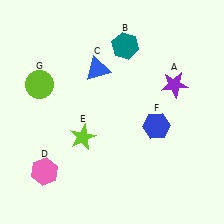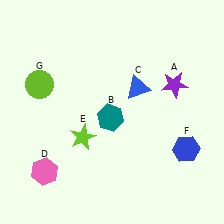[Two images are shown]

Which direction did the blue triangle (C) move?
The blue triangle (C) moved right.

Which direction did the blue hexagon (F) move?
The blue hexagon (F) moved right.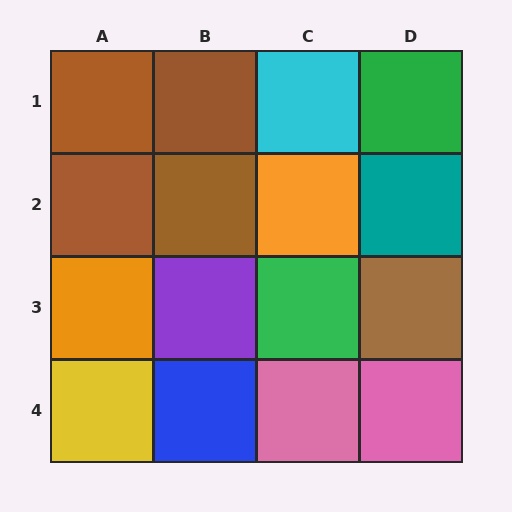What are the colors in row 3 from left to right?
Orange, purple, green, brown.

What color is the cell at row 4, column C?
Pink.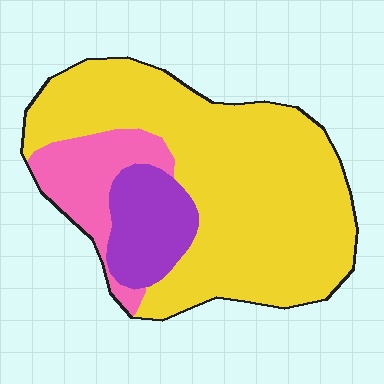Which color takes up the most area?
Yellow, at roughly 70%.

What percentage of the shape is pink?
Pink covers roughly 15% of the shape.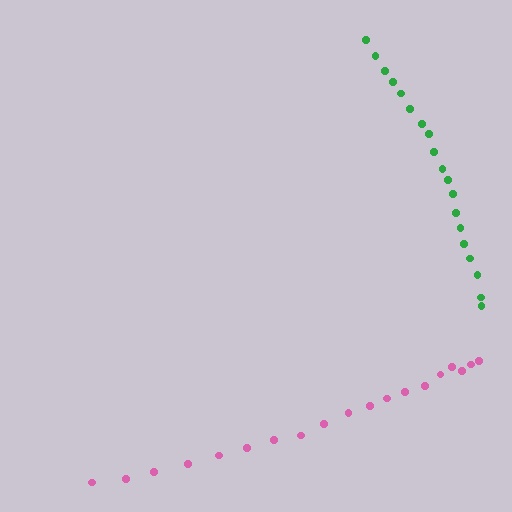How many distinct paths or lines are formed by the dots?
There are 2 distinct paths.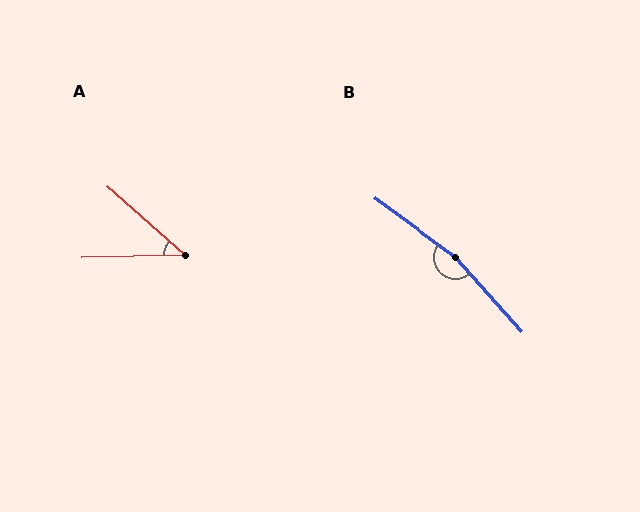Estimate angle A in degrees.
Approximately 43 degrees.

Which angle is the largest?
B, at approximately 168 degrees.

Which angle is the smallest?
A, at approximately 43 degrees.